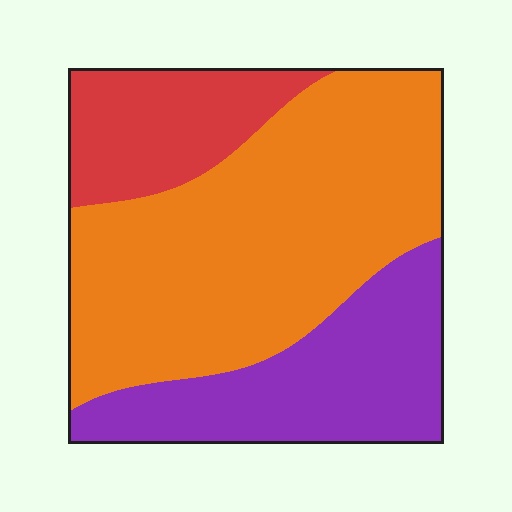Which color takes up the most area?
Orange, at roughly 55%.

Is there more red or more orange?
Orange.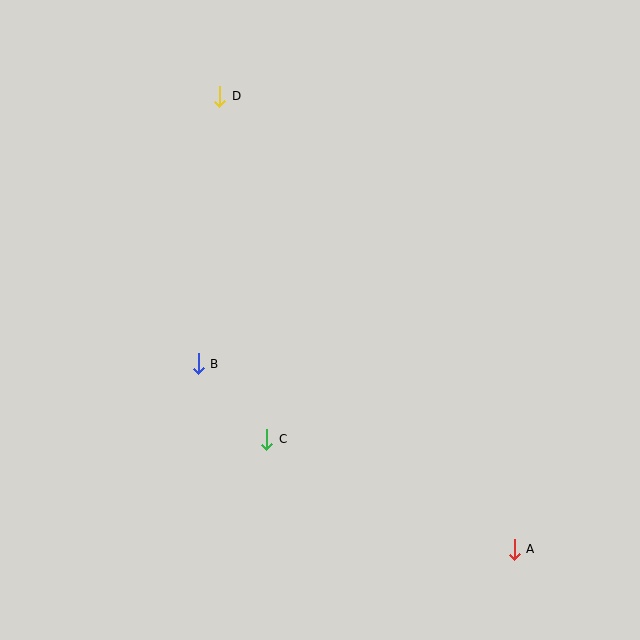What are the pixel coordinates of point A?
Point A is at (514, 549).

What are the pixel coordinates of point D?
Point D is at (220, 96).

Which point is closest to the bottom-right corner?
Point A is closest to the bottom-right corner.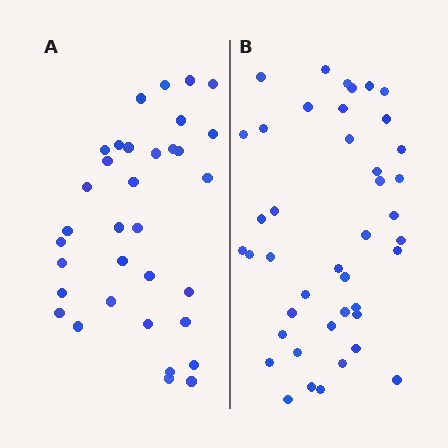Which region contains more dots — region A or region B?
Region B (the right region) has more dots.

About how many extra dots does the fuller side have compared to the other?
Region B has roughly 8 or so more dots than region A.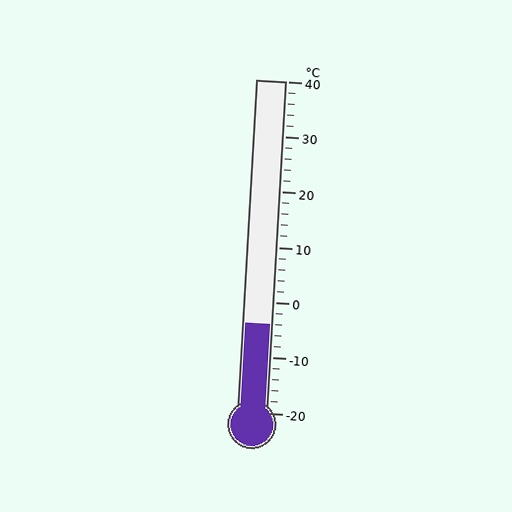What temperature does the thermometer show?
The thermometer shows approximately -4°C.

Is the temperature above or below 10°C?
The temperature is below 10°C.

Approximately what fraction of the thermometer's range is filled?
The thermometer is filled to approximately 25% of its range.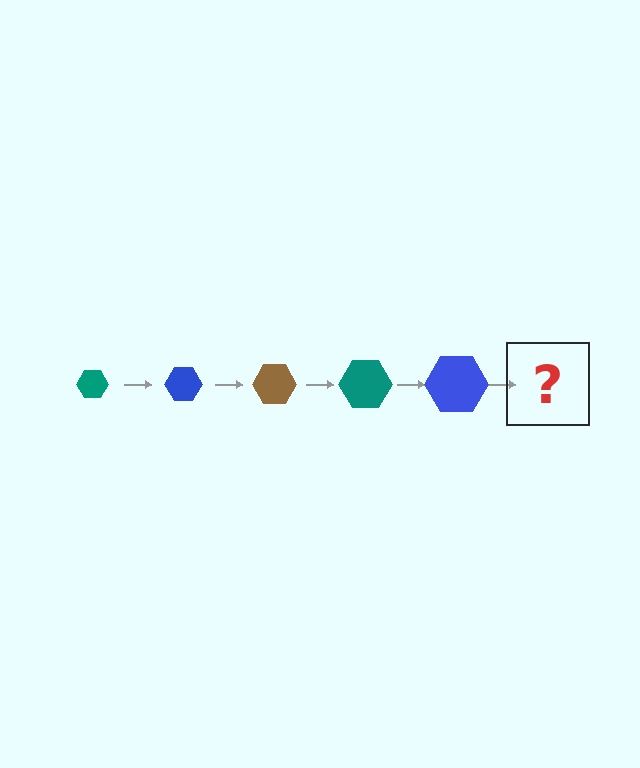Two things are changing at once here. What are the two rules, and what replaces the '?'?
The two rules are that the hexagon grows larger each step and the color cycles through teal, blue, and brown. The '?' should be a brown hexagon, larger than the previous one.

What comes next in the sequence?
The next element should be a brown hexagon, larger than the previous one.